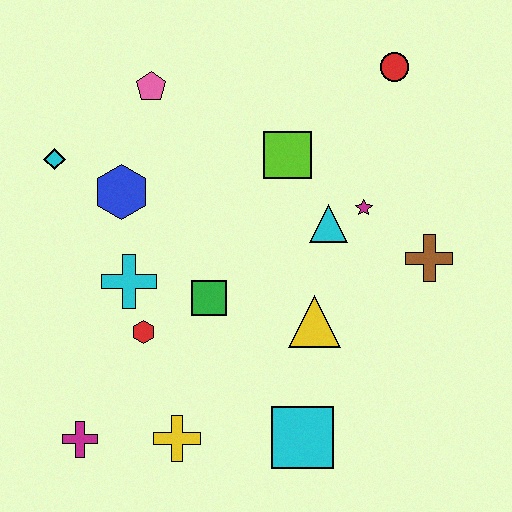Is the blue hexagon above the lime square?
No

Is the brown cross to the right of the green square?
Yes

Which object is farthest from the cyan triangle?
The magenta cross is farthest from the cyan triangle.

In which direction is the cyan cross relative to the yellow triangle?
The cyan cross is to the left of the yellow triangle.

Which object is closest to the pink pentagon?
The blue hexagon is closest to the pink pentagon.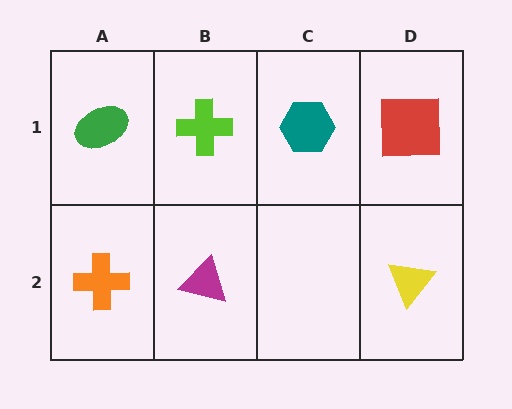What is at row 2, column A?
An orange cross.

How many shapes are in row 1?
4 shapes.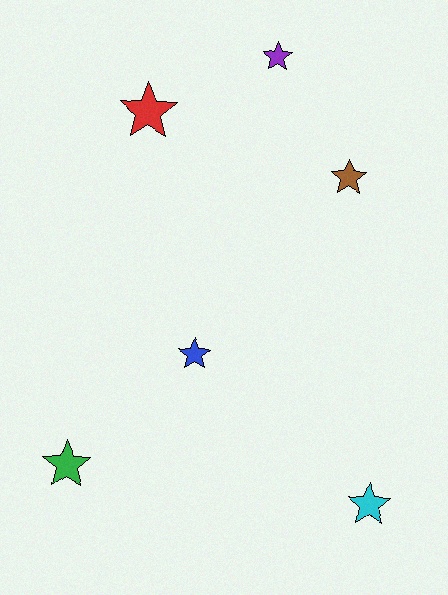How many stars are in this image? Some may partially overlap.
There are 6 stars.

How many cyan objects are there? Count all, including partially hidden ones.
There is 1 cyan object.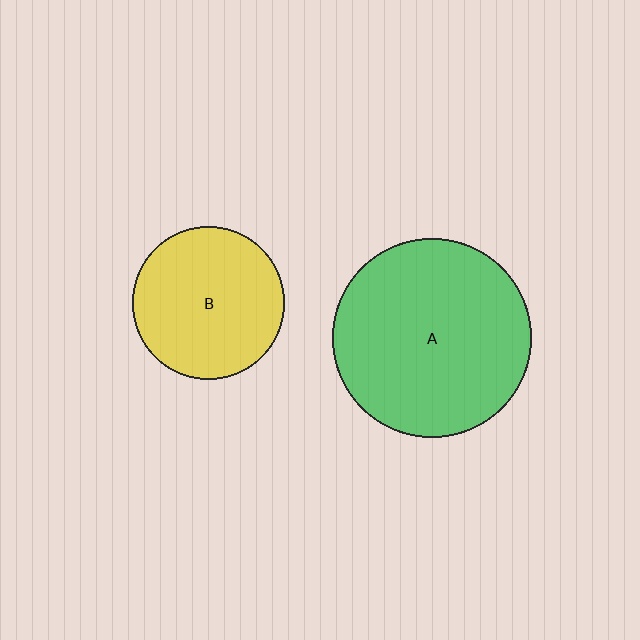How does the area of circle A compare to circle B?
Approximately 1.7 times.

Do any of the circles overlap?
No, none of the circles overlap.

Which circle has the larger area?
Circle A (green).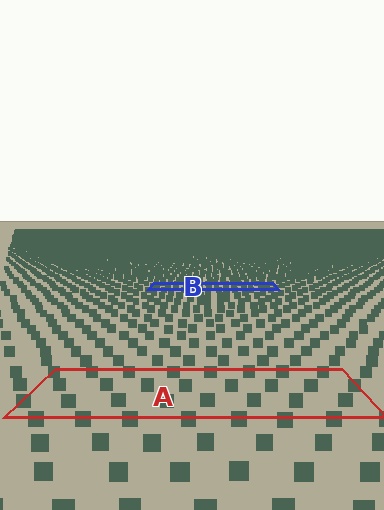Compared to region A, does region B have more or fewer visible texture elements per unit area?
Region B has more texture elements per unit area — they are packed more densely because it is farther away.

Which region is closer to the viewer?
Region A is closer. The texture elements there are larger and more spread out.